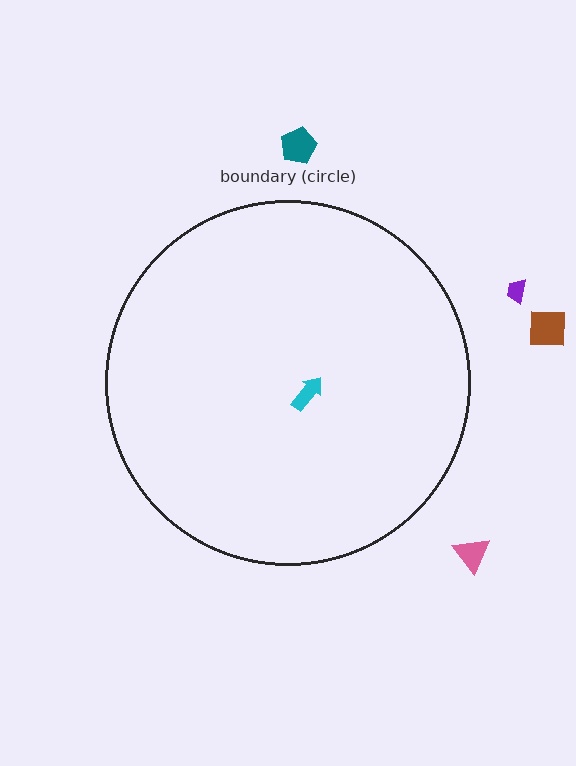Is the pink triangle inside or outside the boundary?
Outside.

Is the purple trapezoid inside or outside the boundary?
Outside.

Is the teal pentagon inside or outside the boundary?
Outside.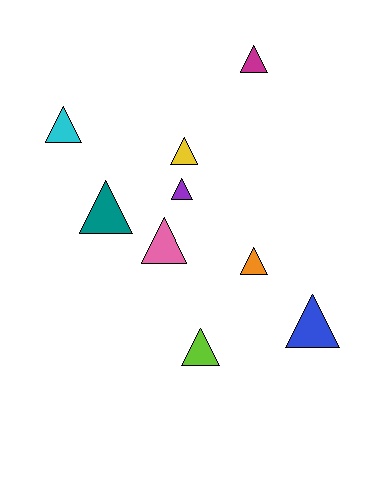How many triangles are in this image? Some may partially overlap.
There are 9 triangles.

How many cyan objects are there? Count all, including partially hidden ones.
There is 1 cyan object.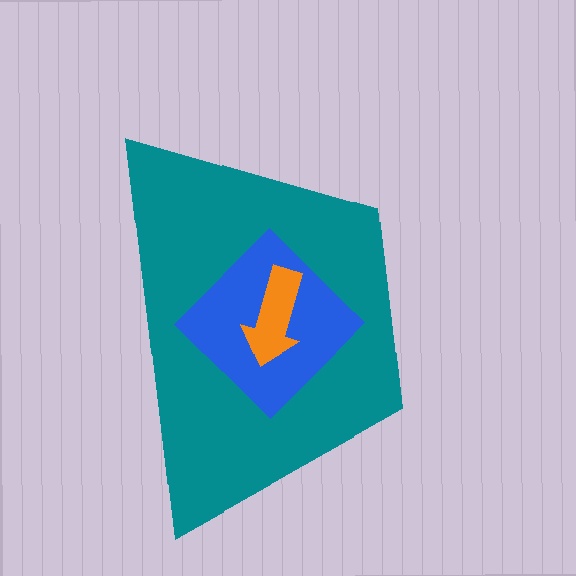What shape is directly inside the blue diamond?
The orange arrow.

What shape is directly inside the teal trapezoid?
The blue diamond.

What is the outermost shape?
The teal trapezoid.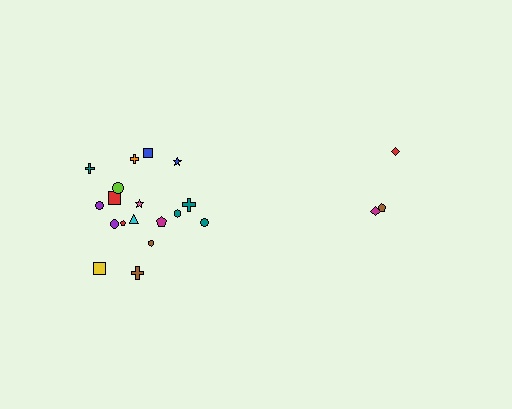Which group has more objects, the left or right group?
The left group.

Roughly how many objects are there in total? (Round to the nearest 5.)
Roughly 20 objects in total.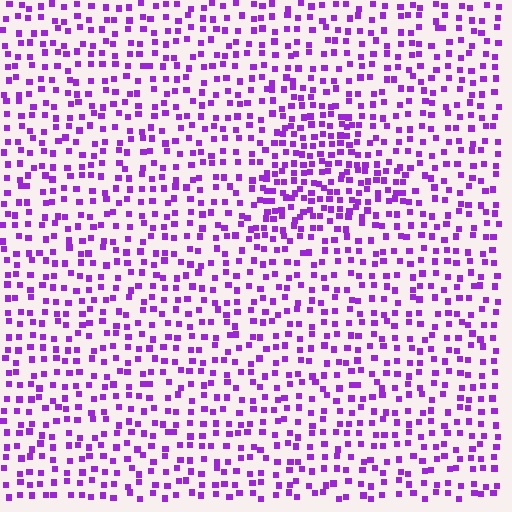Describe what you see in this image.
The image contains small purple elements arranged at two different densities. A triangle-shaped region is visible where the elements are more densely packed than the surrounding area.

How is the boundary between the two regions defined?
The boundary is defined by a change in element density (approximately 1.7x ratio). All elements are the same color, size, and shape.